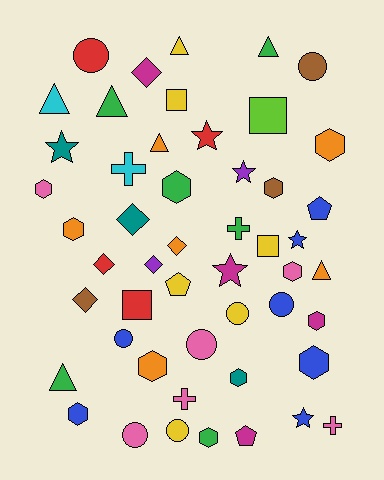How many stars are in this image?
There are 6 stars.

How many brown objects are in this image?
There are 3 brown objects.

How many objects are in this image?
There are 50 objects.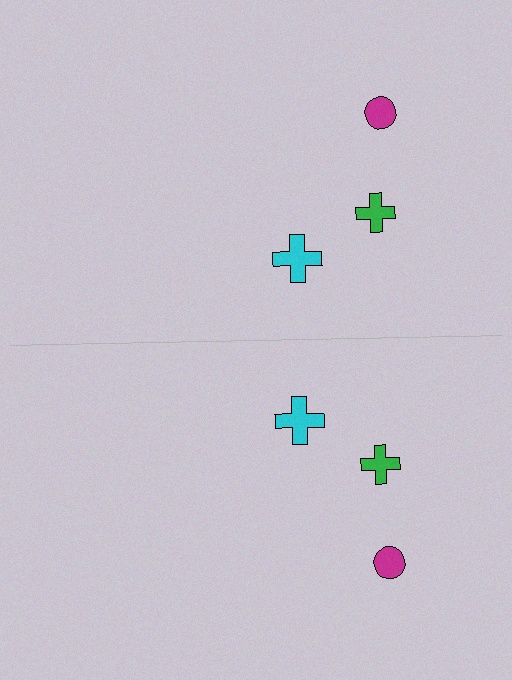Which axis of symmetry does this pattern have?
The pattern has a horizontal axis of symmetry running through the center of the image.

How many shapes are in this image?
There are 6 shapes in this image.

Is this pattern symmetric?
Yes, this pattern has bilateral (reflection) symmetry.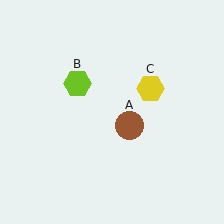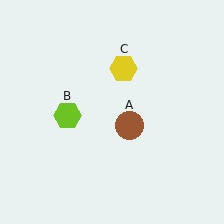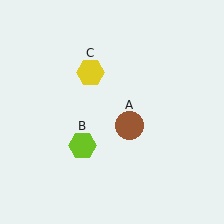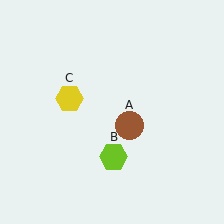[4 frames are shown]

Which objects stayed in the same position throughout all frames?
Brown circle (object A) remained stationary.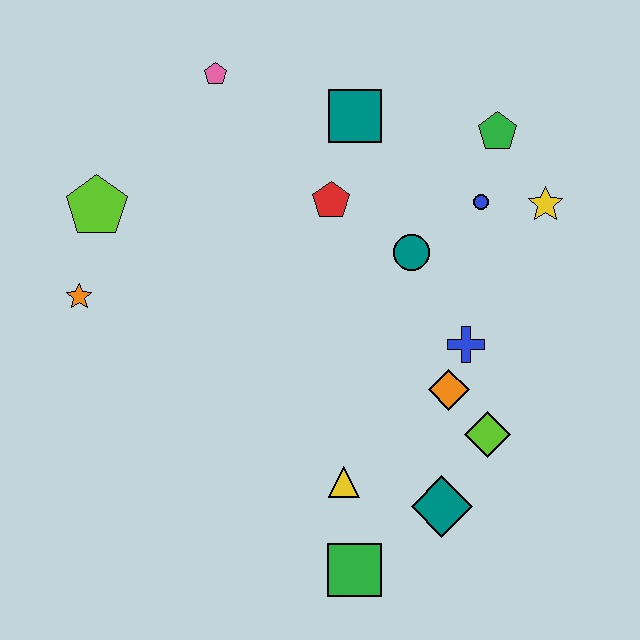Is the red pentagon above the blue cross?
Yes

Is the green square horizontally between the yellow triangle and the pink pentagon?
No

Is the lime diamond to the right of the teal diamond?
Yes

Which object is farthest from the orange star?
The yellow star is farthest from the orange star.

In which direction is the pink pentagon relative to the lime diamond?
The pink pentagon is above the lime diamond.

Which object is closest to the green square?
The yellow triangle is closest to the green square.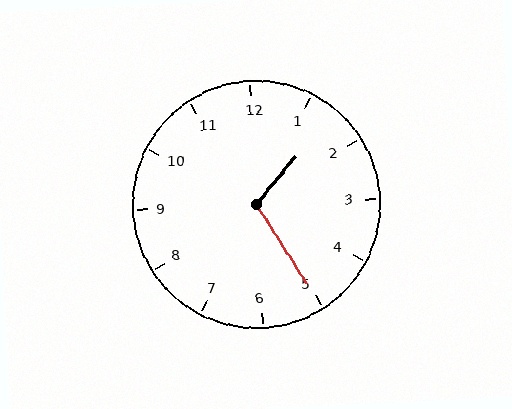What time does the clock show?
1:25.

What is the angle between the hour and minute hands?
Approximately 108 degrees.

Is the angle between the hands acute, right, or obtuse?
It is obtuse.